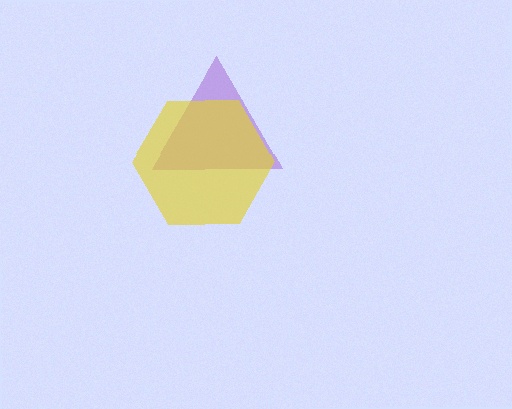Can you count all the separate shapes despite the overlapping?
Yes, there are 2 separate shapes.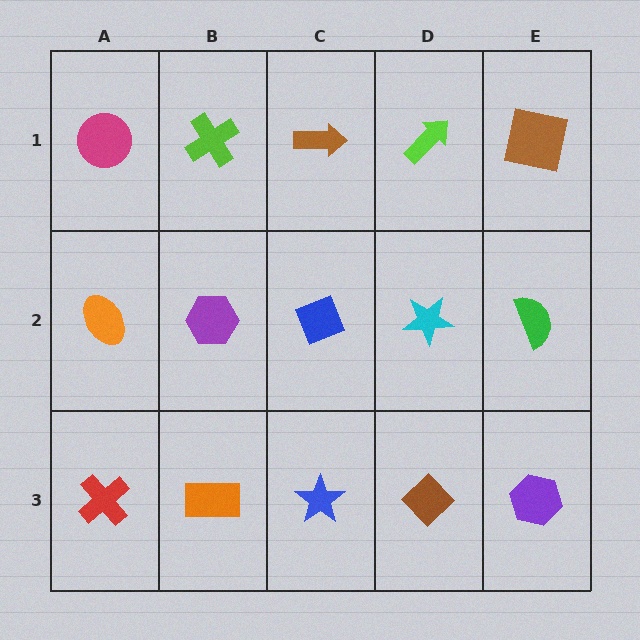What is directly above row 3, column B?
A purple hexagon.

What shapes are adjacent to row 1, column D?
A cyan star (row 2, column D), a brown arrow (row 1, column C), a brown square (row 1, column E).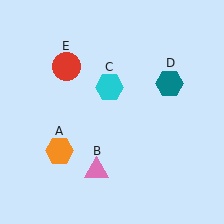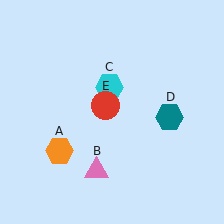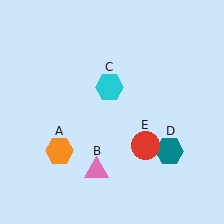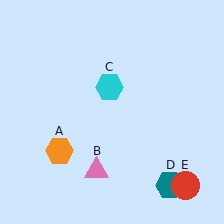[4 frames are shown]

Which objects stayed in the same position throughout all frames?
Orange hexagon (object A) and pink triangle (object B) and cyan hexagon (object C) remained stationary.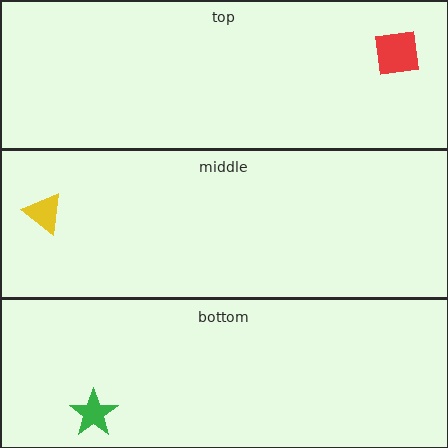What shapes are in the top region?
The red square.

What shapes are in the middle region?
The yellow triangle.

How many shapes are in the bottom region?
1.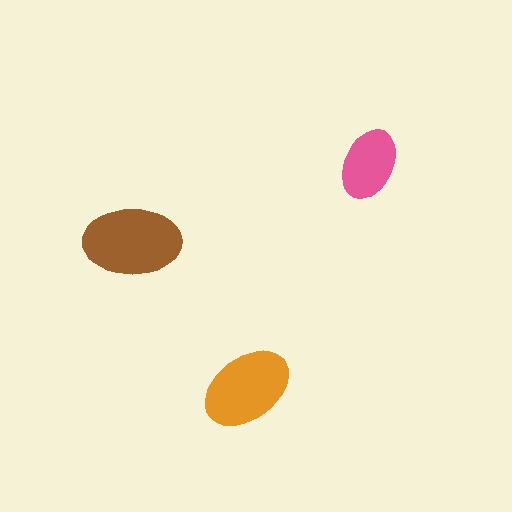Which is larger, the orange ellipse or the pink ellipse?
The orange one.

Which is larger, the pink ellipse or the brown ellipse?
The brown one.